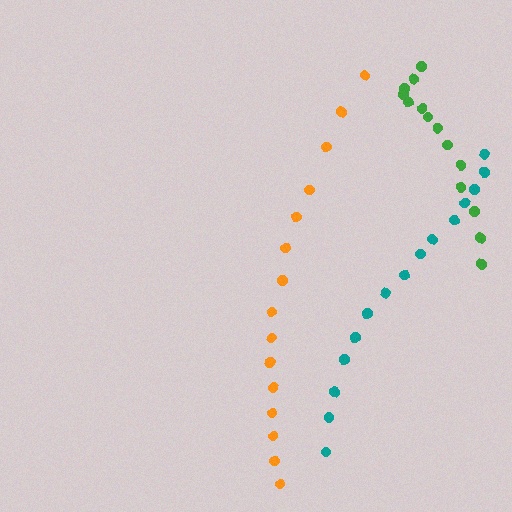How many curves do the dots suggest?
There are 3 distinct paths.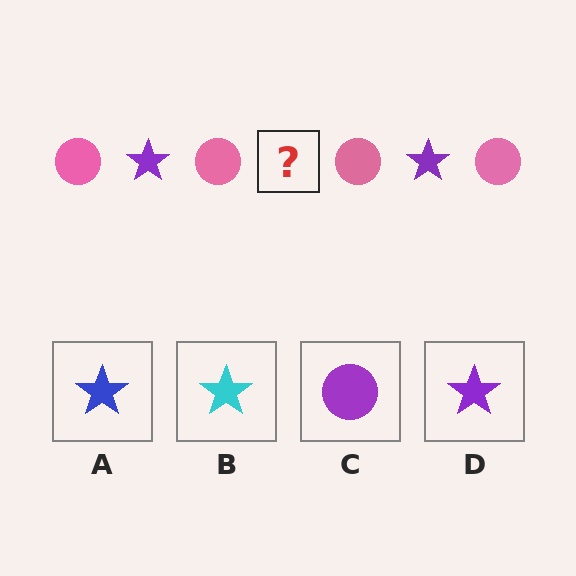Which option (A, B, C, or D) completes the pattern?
D.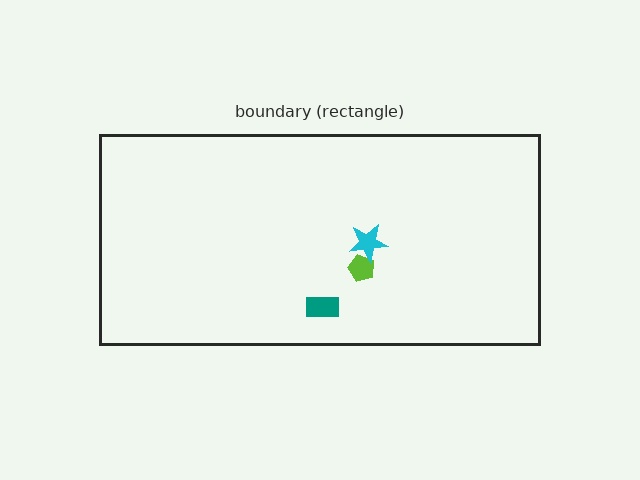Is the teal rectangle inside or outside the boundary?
Inside.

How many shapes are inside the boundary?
3 inside, 0 outside.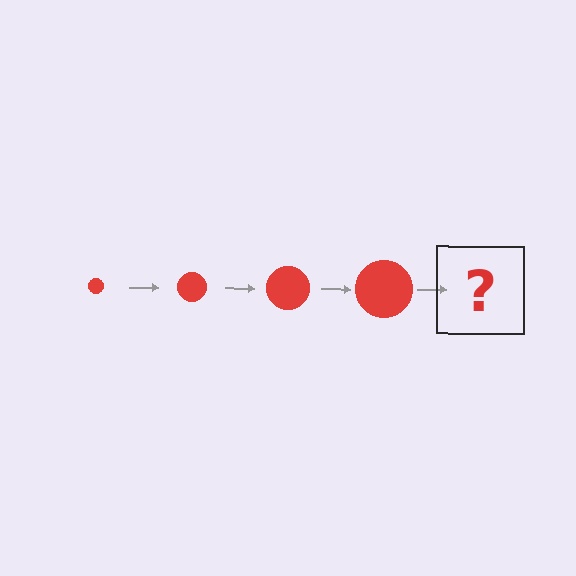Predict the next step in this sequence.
The next step is a red circle, larger than the previous one.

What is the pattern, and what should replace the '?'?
The pattern is that the circle gets progressively larger each step. The '?' should be a red circle, larger than the previous one.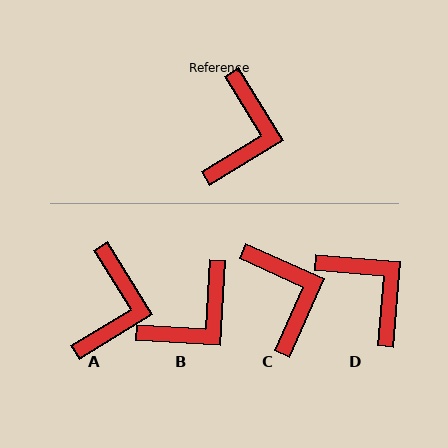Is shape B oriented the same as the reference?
No, it is off by about 35 degrees.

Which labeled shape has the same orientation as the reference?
A.